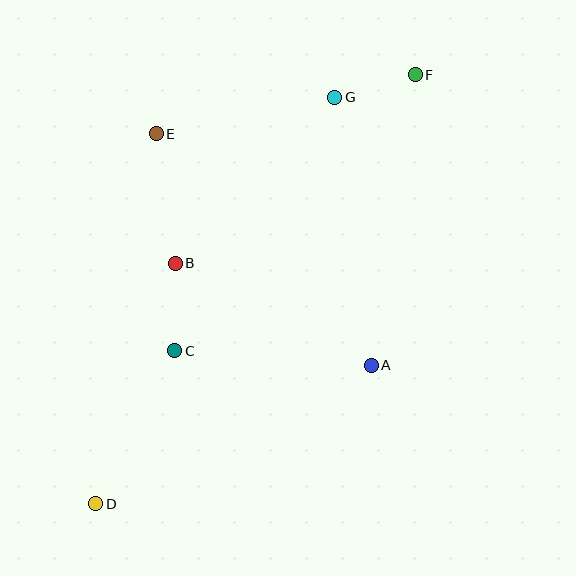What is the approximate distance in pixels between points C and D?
The distance between C and D is approximately 172 pixels.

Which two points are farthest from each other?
Points D and F are farthest from each other.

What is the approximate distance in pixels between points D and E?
The distance between D and E is approximately 375 pixels.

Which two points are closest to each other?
Points F and G are closest to each other.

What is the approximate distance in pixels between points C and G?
The distance between C and G is approximately 300 pixels.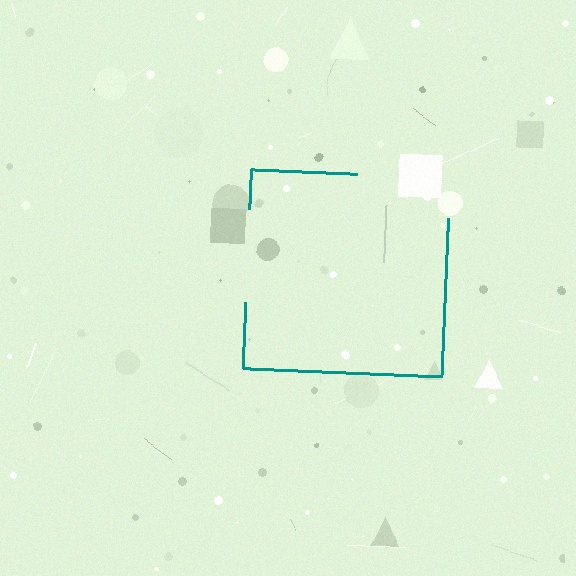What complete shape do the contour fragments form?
The contour fragments form a square.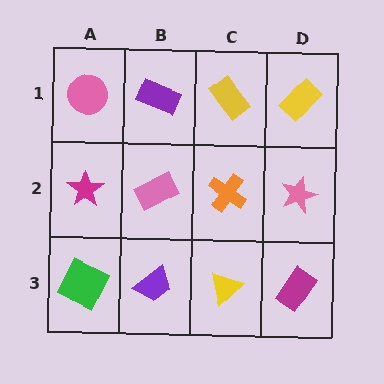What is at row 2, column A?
A magenta star.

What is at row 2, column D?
A pink star.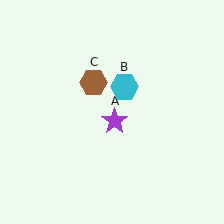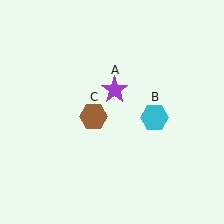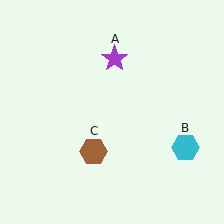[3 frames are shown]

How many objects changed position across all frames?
3 objects changed position: purple star (object A), cyan hexagon (object B), brown hexagon (object C).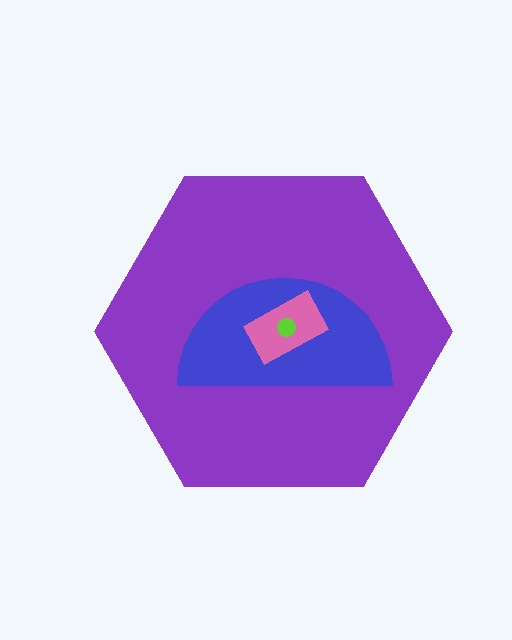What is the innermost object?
The lime circle.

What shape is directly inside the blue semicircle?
The pink rectangle.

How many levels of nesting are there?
4.